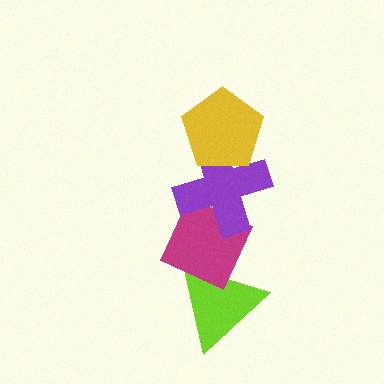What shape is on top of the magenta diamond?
The purple cross is on top of the magenta diamond.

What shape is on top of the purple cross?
The yellow pentagon is on top of the purple cross.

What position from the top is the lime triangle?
The lime triangle is 4th from the top.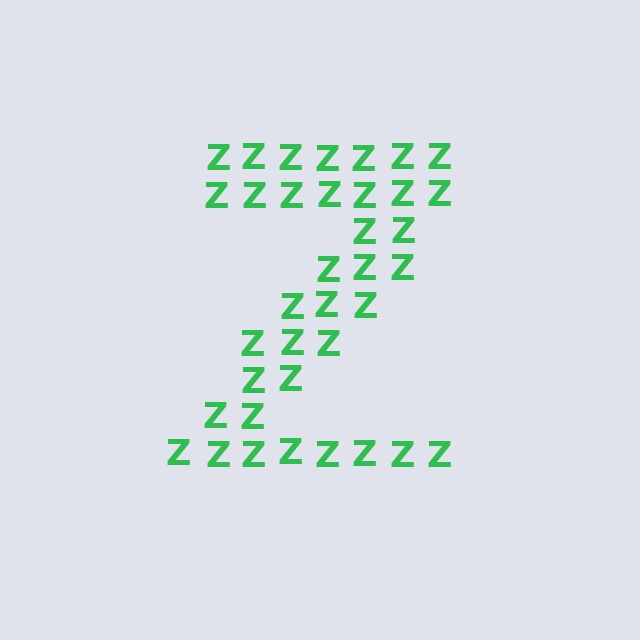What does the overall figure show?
The overall figure shows the letter Z.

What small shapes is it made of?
It is made of small letter Z's.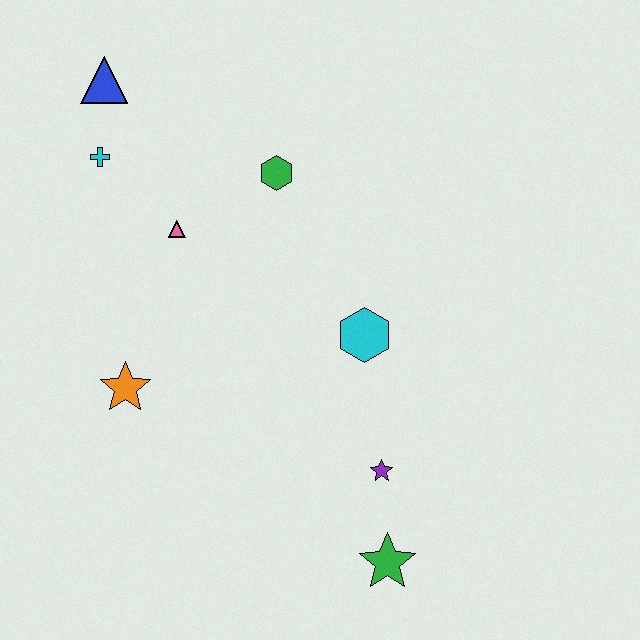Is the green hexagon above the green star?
Yes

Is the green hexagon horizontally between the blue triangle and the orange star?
No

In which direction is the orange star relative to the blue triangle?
The orange star is below the blue triangle.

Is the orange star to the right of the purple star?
No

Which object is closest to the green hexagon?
The pink triangle is closest to the green hexagon.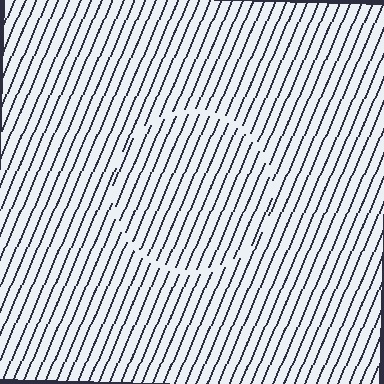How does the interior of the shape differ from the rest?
The interior of the shape contains the same grating, shifted by half a period — the contour is defined by the phase discontinuity where line-ends from the inner and outer gratings abut.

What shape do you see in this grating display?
An illusory circle. The interior of the shape contains the same grating, shifted by half a period — the contour is defined by the phase discontinuity where line-ends from the inner and outer gratings abut.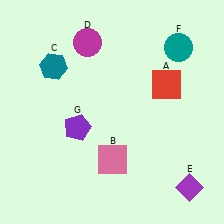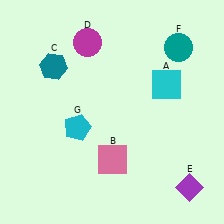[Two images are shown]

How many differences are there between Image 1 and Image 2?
There are 2 differences between the two images.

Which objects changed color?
A changed from red to cyan. G changed from purple to cyan.